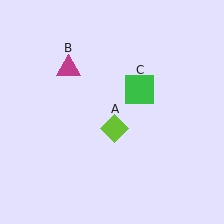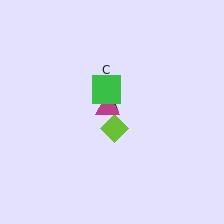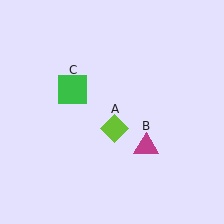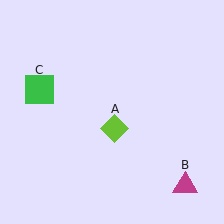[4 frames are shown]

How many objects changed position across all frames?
2 objects changed position: magenta triangle (object B), green square (object C).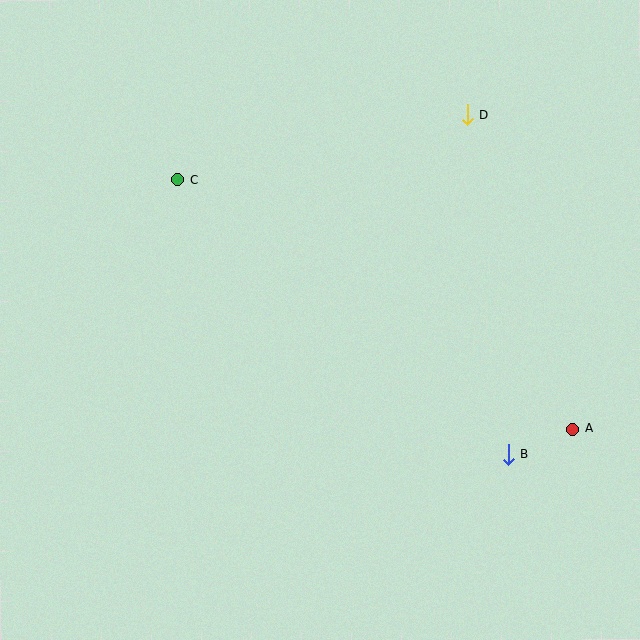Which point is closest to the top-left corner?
Point C is closest to the top-left corner.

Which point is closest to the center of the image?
Point C at (177, 180) is closest to the center.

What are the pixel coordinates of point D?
Point D is at (467, 114).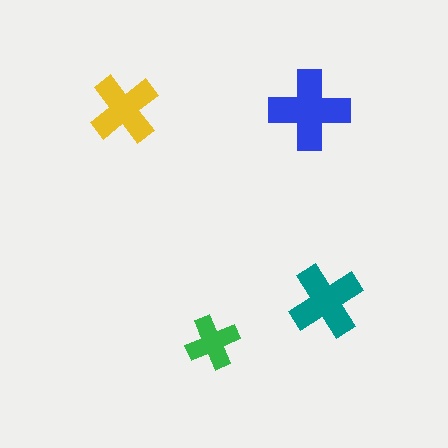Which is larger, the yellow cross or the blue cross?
The blue one.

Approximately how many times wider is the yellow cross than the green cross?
About 1.5 times wider.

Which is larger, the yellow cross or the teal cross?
The teal one.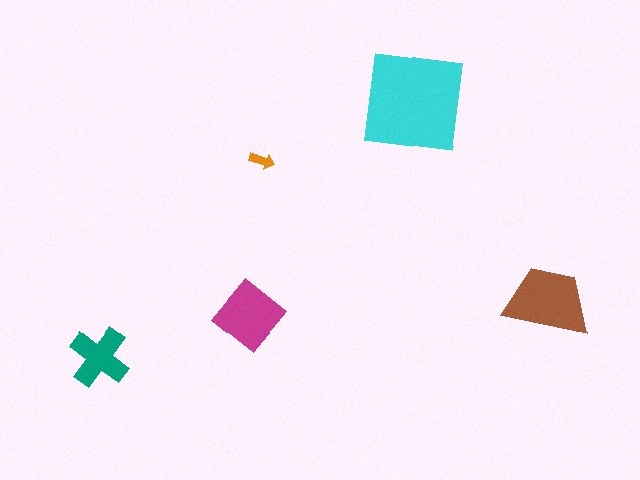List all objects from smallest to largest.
The orange arrow, the teal cross, the magenta diamond, the brown trapezoid, the cyan square.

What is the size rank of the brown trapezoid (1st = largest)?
2nd.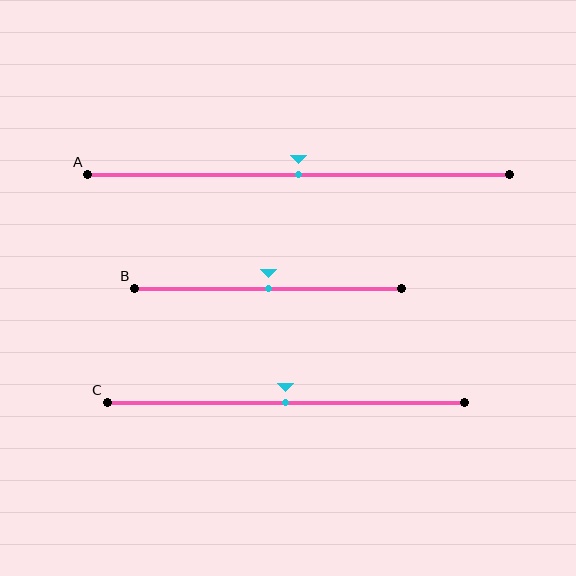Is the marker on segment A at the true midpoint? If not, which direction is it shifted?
Yes, the marker on segment A is at the true midpoint.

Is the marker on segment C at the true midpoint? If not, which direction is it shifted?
Yes, the marker on segment C is at the true midpoint.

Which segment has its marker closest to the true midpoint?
Segment A has its marker closest to the true midpoint.